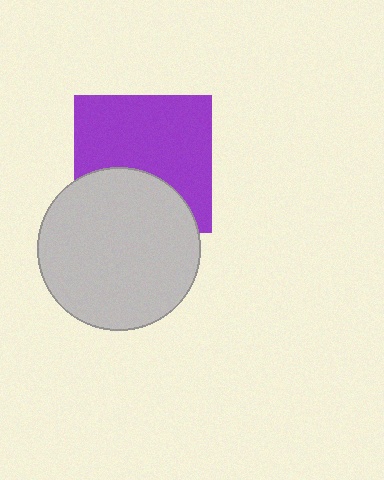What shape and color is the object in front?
The object in front is a light gray circle.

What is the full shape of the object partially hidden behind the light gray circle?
The partially hidden object is a purple square.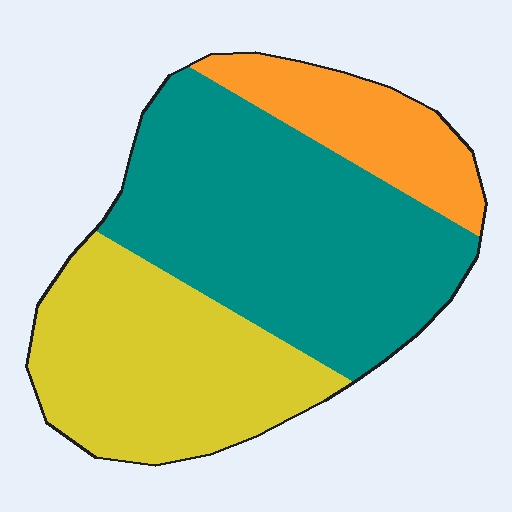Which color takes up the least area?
Orange, at roughly 15%.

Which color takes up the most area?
Teal, at roughly 50%.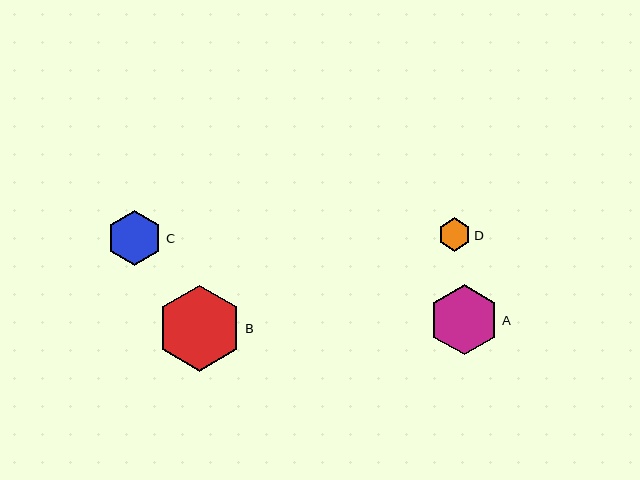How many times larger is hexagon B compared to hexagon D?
Hexagon B is approximately 2.6 times the size of hexagon D.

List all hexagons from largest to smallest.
From largest to smallest: B, A, C, D.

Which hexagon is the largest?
Hexagon B is the largest with a size of approximately 86 pixels.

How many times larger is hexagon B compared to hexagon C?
Hexagon B is approximately 1.5 times the size of hexagon C.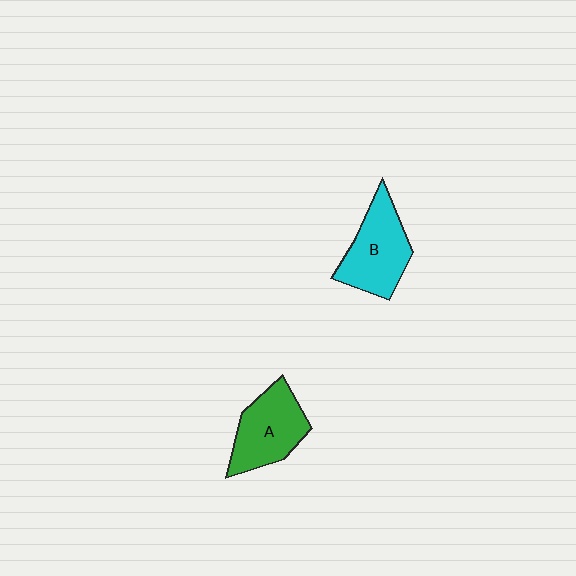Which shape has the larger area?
Shape B (cyan).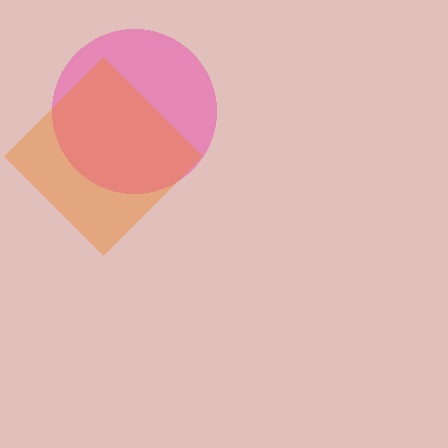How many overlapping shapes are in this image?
There are 2 overlapping shapes in the image.